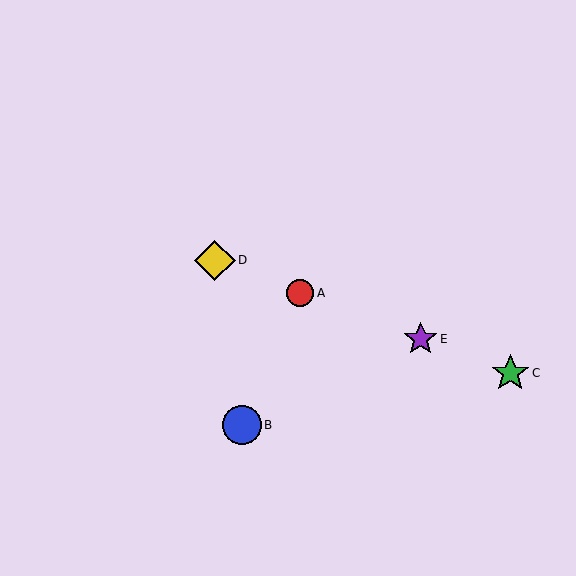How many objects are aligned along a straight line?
4 objects (A, C, D, E) are aligned along a straight line.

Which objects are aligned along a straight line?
Objects A, C, D, E are aligned along a straight line.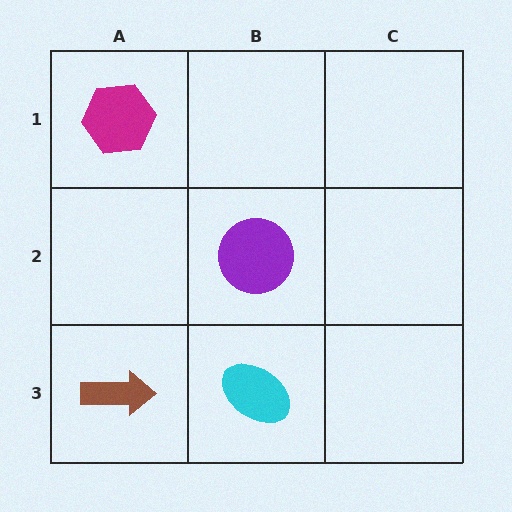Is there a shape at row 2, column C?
No, that cell is empty.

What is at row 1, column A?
A magenta hexagon.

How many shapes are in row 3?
2 shapes.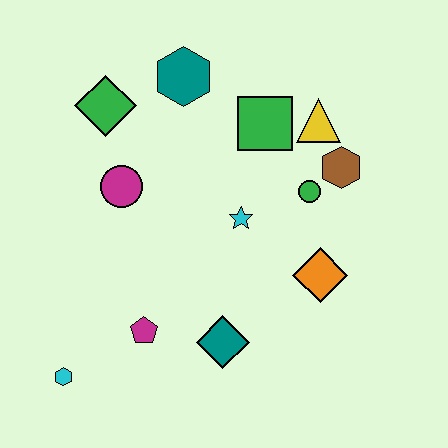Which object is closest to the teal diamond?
The magenta pentagon is closest to the teal diamond.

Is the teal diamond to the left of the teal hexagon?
No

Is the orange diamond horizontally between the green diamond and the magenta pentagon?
No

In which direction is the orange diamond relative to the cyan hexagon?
The orange diamond is to the right of the cyan hexagon.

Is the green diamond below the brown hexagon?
No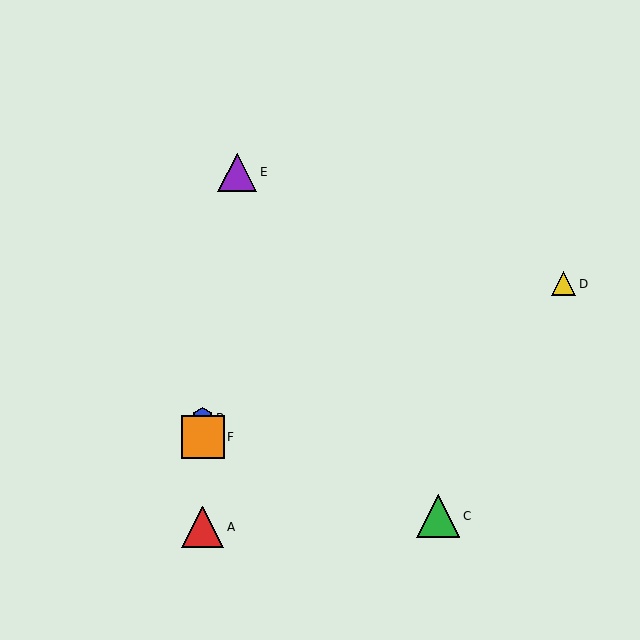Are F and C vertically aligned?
No, F is at x≈203 and C is at x≈438.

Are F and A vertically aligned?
Yes, both are at x≈203.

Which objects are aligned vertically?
Objects A, B, F are aligned vertically.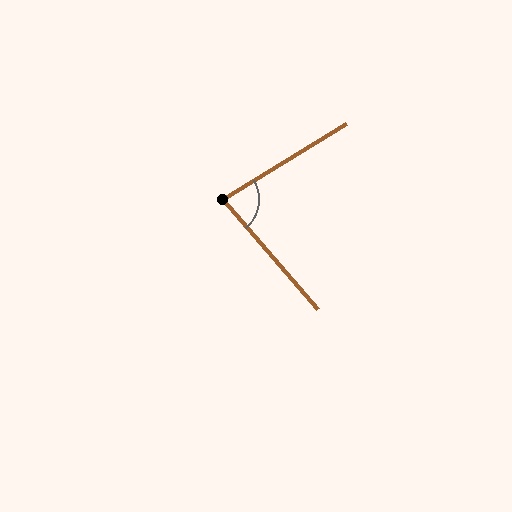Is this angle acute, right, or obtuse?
It is acute.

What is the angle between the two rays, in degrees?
Approximately 81 degrees.